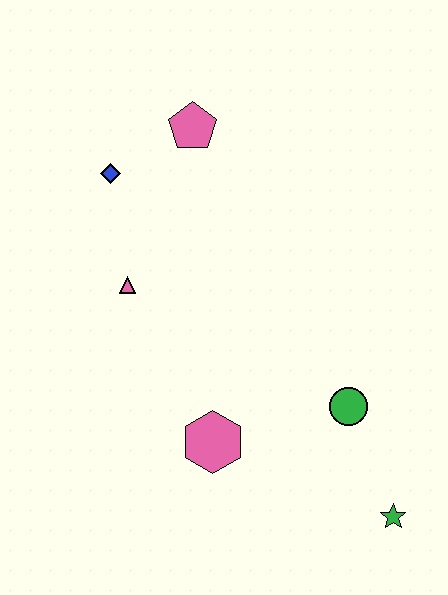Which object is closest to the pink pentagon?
The blue diamond is closest to the pink pentagon.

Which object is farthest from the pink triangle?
The green star is farthest from the pink triangle.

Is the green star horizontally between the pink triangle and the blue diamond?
No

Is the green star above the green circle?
No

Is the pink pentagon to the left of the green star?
Yes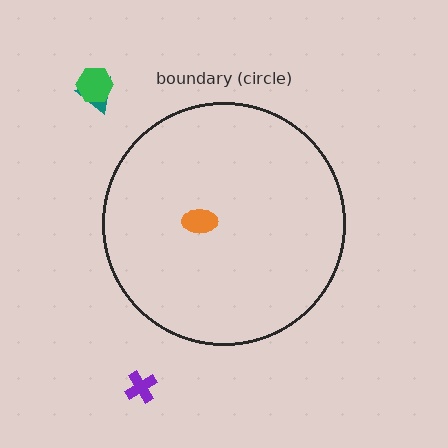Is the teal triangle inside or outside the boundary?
Outside.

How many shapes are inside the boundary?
1 inside, 3 outside.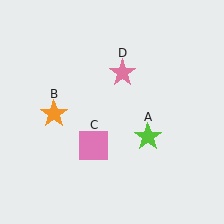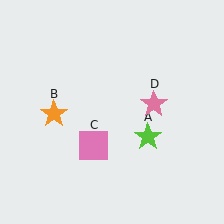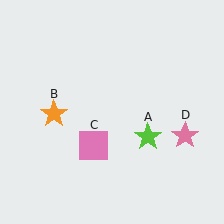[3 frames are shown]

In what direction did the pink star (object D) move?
The pink star (object D) moved down and to the right.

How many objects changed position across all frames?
1 object changed position: pink star (object D).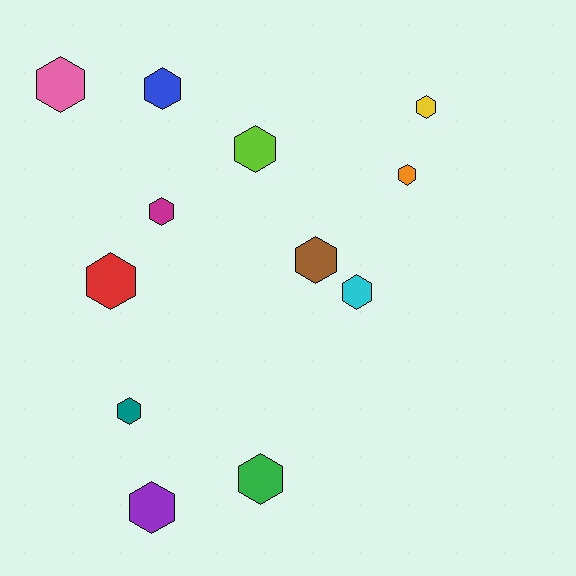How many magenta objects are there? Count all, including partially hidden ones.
There is 1 magenta object.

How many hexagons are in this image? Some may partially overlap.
There are 12 hexagons.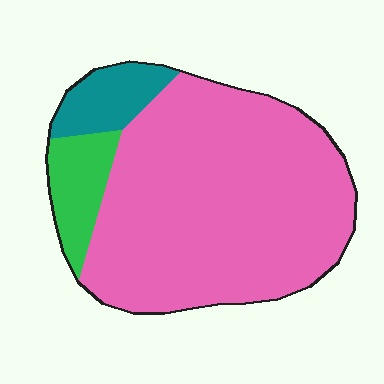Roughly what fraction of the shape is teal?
Teal covers 10% of the shape.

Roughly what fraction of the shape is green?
Green covers around 10% of the shape.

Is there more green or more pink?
Pink.